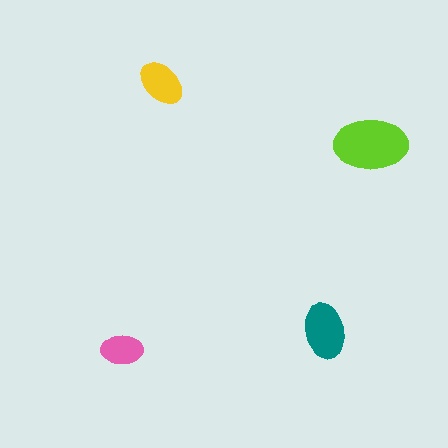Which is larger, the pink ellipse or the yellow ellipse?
The yellow one.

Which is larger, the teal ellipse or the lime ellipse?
The lime one.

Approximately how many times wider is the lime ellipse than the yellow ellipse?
About 1.5 times wider.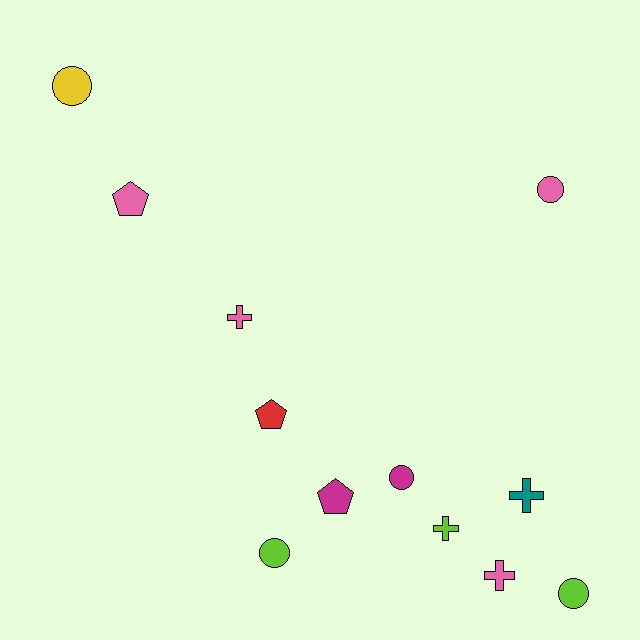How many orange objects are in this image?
There are no orange objects.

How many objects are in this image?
There are 12 objects.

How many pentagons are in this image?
There are 3 pentagons.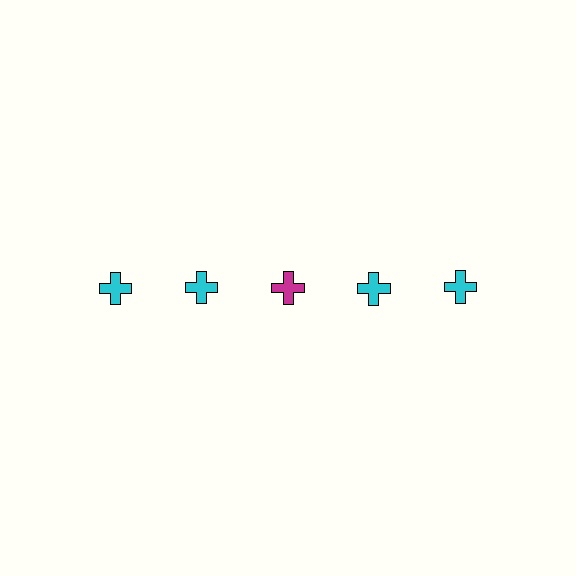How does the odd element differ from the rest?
It has a different color: magenta instead of cyan.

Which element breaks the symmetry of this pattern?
The magenta cross in the top row, center column breaks the symmetry. All other shapes are cyan crosses.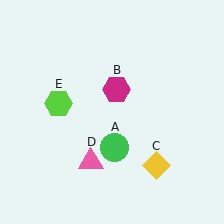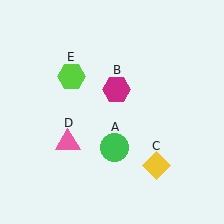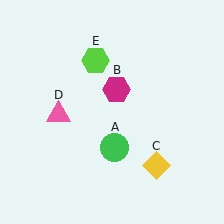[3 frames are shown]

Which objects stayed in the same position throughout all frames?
Green circle (object A) and magenta hexagon (object B) and yellow diamond (object C) remained stationary.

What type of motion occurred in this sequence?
The pink triangle (object D), lime hexagon (object E) rotated clockwise around the center of the scene.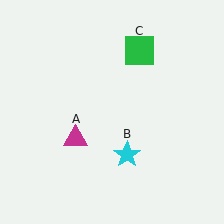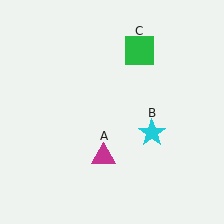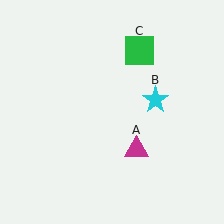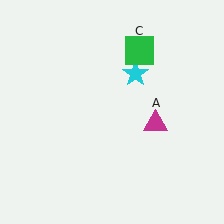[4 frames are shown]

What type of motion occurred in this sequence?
The magenta triangle (object A), cyan star (object B) rotated counterclockwise around the center of the scene.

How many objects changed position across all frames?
2 objects changed position: magenta triangle (object A), cyan star (object B).